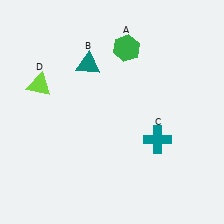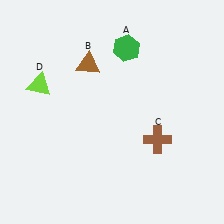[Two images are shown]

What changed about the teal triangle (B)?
In Image 1, B is teal. In Image 2, it changed to brown.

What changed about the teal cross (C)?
In Image 1, C is teal. In Image 2, it changed to brown.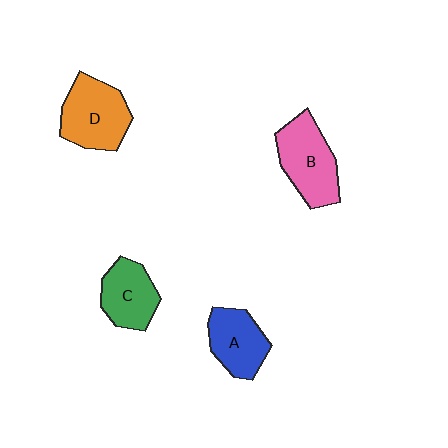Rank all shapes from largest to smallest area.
From largest to smallest: D (orange), B (pink), A (blue), C (green).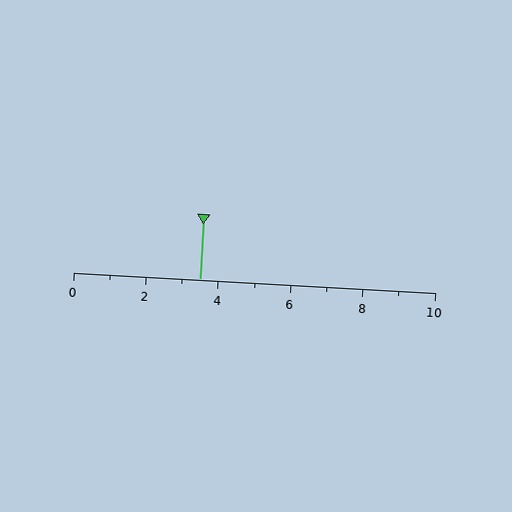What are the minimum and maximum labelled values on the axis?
The axis runs from 0 to 10.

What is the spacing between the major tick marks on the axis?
The major ticks are spaced 2 apart.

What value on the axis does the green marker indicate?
The marker indicates approximately 3.5.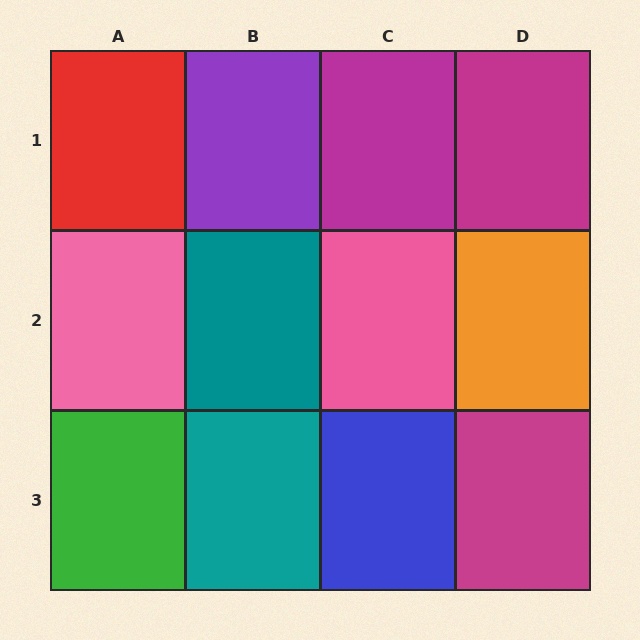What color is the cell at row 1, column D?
Magenta.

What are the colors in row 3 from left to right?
Green, teal, blue, magenta.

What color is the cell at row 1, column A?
Red.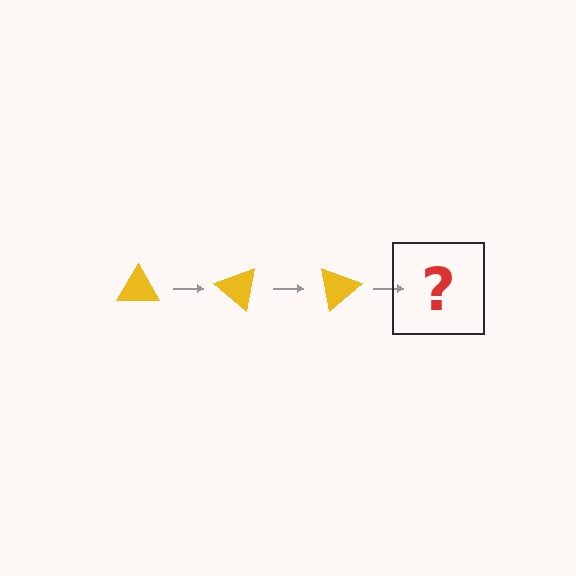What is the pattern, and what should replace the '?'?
The pattern is that the triangle rotates 40 degrees each step. The '?' should be a yellow triangle rotated 120 degrees.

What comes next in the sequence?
The next element should be a yellow triangle rotated 120 degrees.